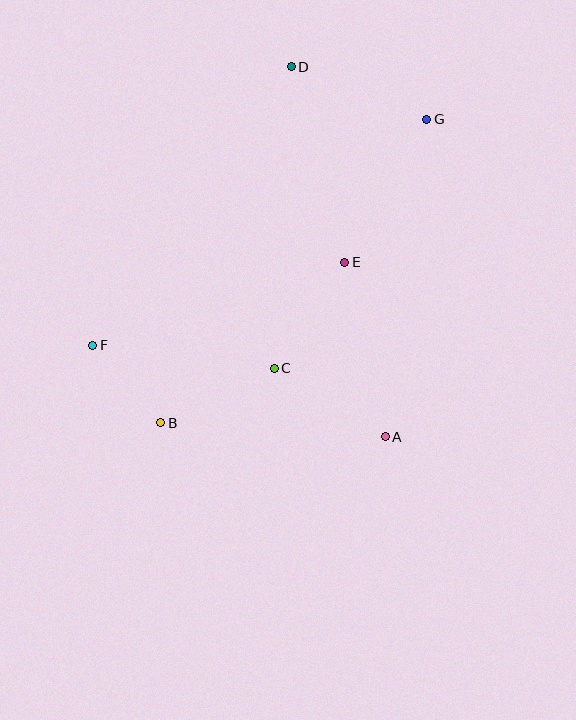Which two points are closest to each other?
Points B and F are closest to each other.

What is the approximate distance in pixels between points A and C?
The distance between A and C is approximately 131 pixels.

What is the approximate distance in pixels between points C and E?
The distance between C and E is approximately 127 pixels.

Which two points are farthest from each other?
Points B and G are farthest from each other.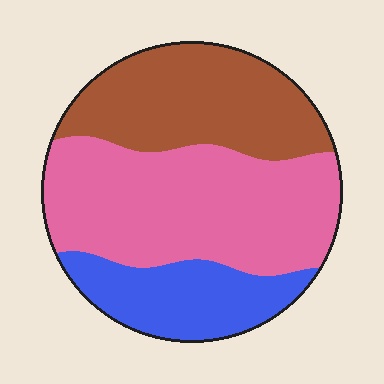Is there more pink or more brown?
Pink.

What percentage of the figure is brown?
Brown covers 32% of the figure.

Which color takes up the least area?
Blue, at roughly 20%.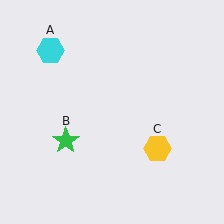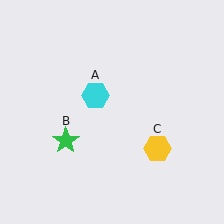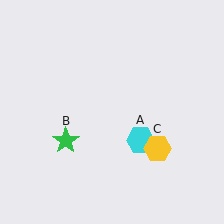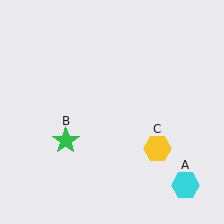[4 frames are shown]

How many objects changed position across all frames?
1 object changed position: cyan hexagon (object A).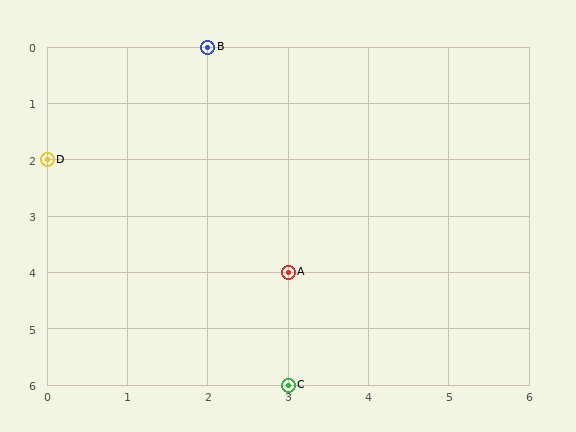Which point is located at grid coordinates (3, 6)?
Point C is at (3, 6).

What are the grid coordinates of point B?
Point B is at grid coordinates (2, 0).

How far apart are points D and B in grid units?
Points D and B are 2 columns and 2 rows apart (about 2.8 grid units diagonally).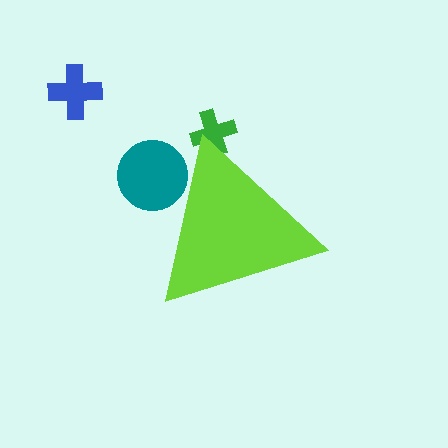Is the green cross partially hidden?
Yes, the green cross is partially hidden behind the lime triangle.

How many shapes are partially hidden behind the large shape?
2 shapes are partially hidden.